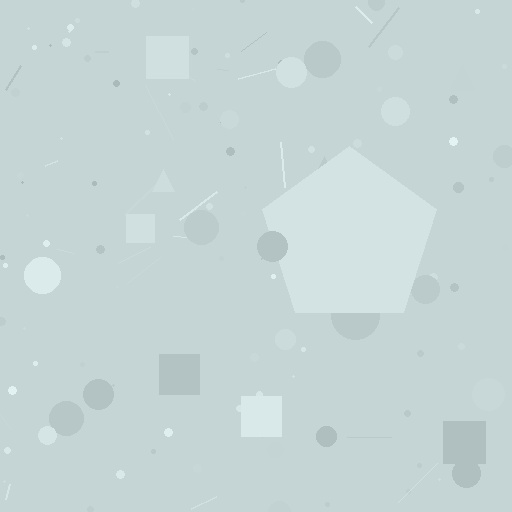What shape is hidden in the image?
A pentagon is hidden in the image.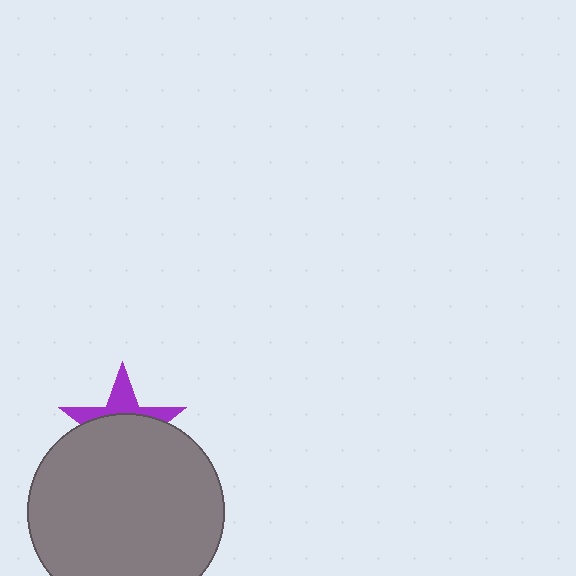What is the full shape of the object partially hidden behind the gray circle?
The partially hidden object is a purple star.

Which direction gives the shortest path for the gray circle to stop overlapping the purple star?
Moving down gives the shortest separation.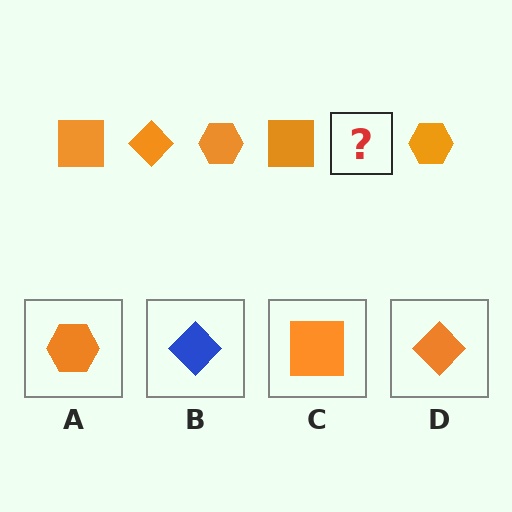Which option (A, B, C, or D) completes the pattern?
D.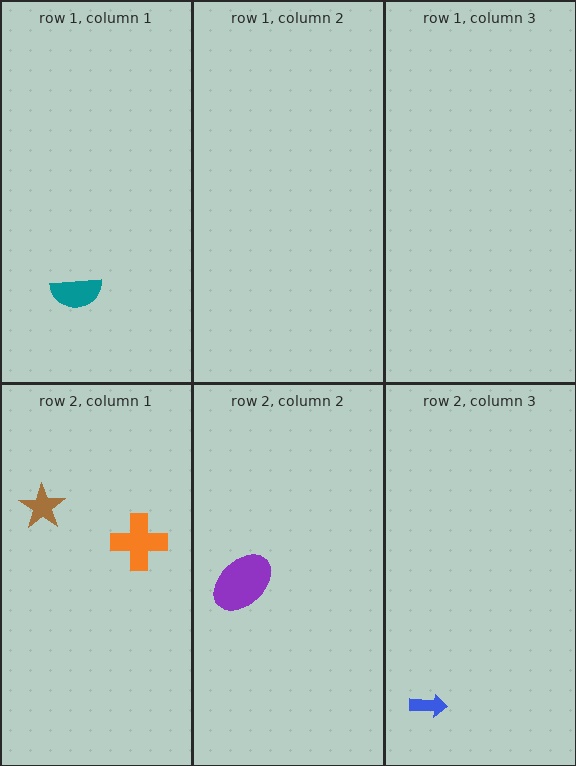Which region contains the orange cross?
The row 2, column 1 region.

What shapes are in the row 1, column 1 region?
The teal semicircle.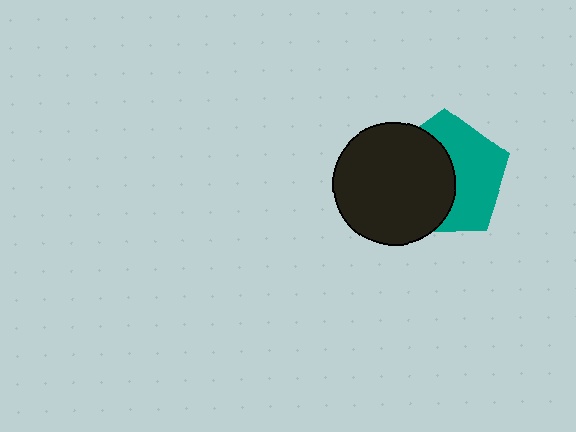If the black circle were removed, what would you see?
You would see the complete teal pentagon.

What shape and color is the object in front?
The object in front is a black circle.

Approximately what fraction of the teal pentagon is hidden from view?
Roughly 50% of the teal pentagon is hidden behind the black circle.